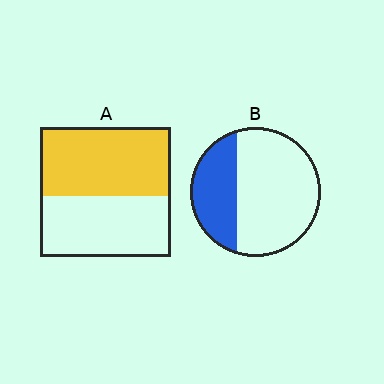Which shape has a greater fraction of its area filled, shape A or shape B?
Shape A.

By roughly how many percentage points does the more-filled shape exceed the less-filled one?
By roughly 20 percentage points (A over B).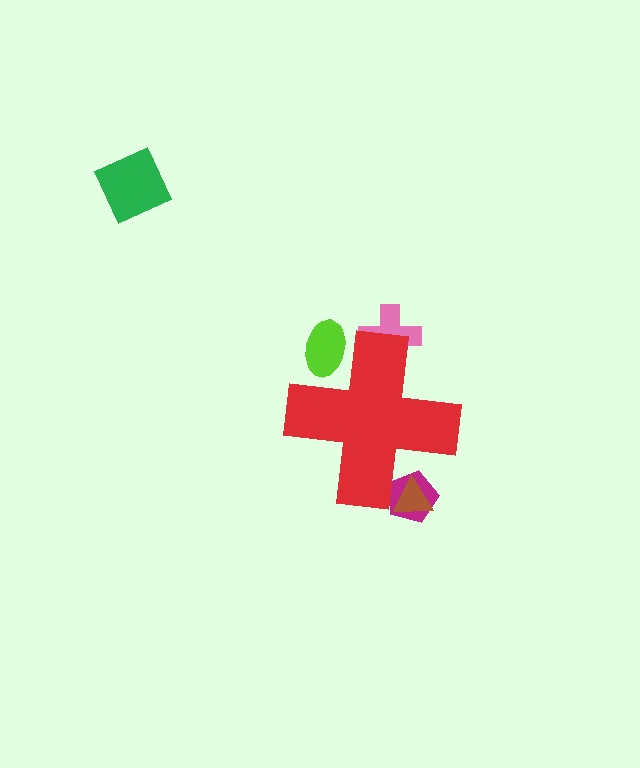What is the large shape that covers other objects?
A red cross.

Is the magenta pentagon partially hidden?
Yes, the magenta pentagon is partially hidden behind the red cross.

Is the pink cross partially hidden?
Yes, the pink cross is partially hidden behind the red cross.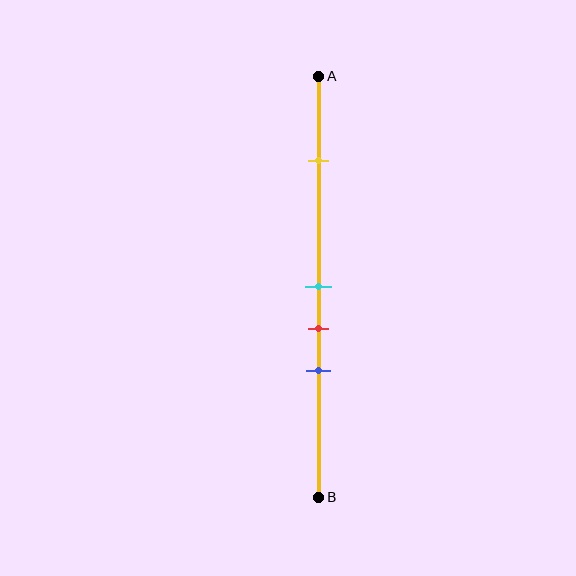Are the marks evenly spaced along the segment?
No, the marks are not evenly spaced.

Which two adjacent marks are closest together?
The cyan and red marks are the closest adjacent pair.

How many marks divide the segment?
There are 4 marks dividing the segment.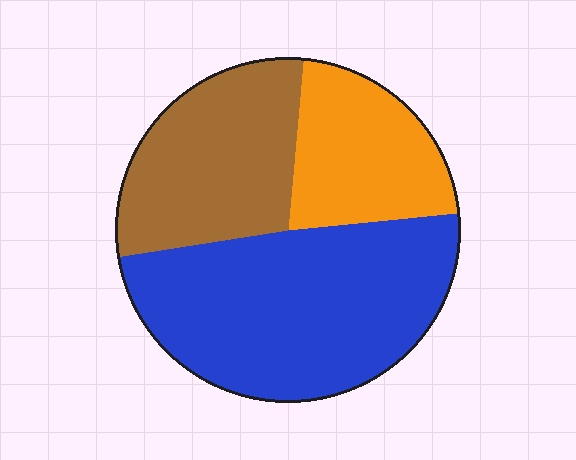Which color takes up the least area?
Orange, at roughly 20%.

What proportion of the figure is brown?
Brown covers 29% of the figure.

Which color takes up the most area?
Blue, at roughly 50%.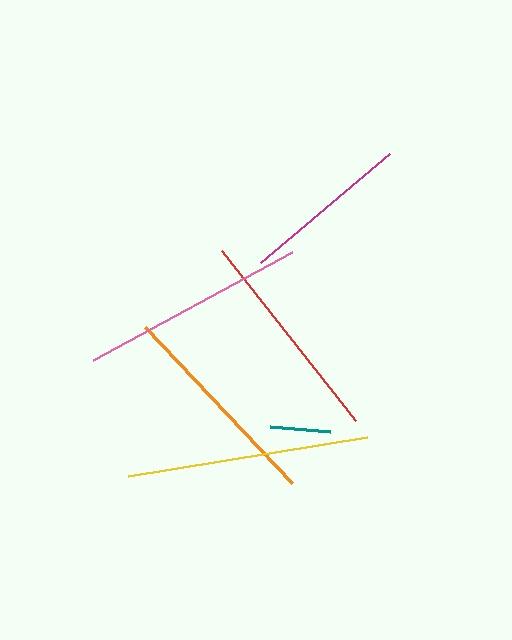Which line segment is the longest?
The yellow line is the longest at approximately 242 pixels.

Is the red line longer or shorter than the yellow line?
The yellow line is longer than the red line.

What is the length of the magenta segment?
The magenta segment is approximately 169 pixels long.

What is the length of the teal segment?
The teal segment is approximately 60 pixels long.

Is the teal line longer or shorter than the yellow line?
The yellow line is longer than the teal line.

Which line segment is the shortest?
The teal line is the shortest at approximately 60 pixels.